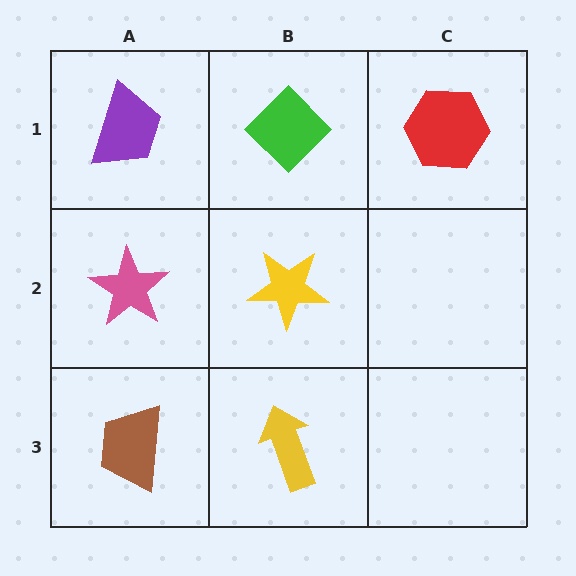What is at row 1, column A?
A purple trapezoid.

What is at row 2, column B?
A yellow star.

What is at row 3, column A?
A brown trapezoid.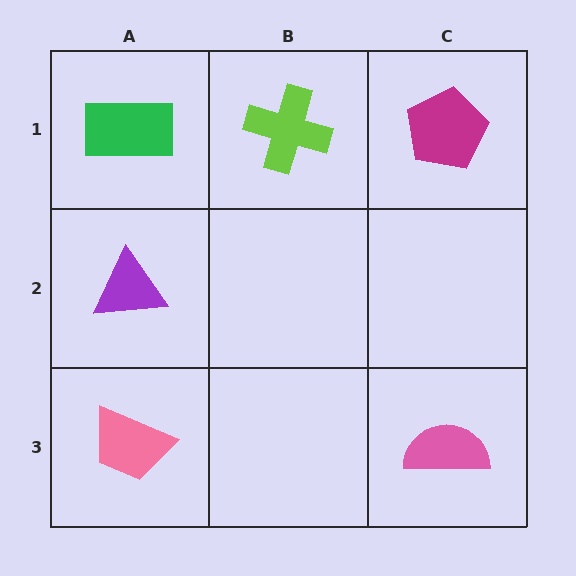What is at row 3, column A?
A pink trapezoid.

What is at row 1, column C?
A magenta pentagon.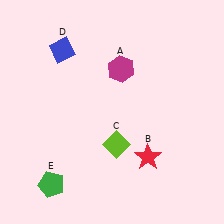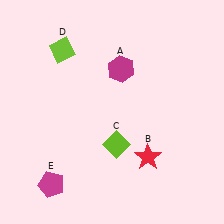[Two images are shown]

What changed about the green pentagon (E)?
In Image 1, E is green. In Image 2, it changed to magenta.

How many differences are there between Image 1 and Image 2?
There are 2 differences between the two images.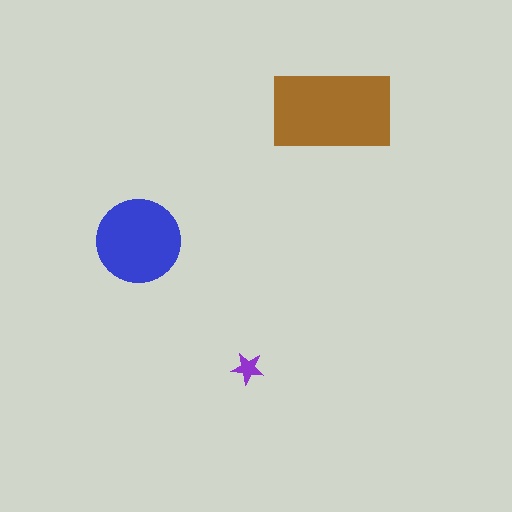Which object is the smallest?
The purple star.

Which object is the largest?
The brown rectangle.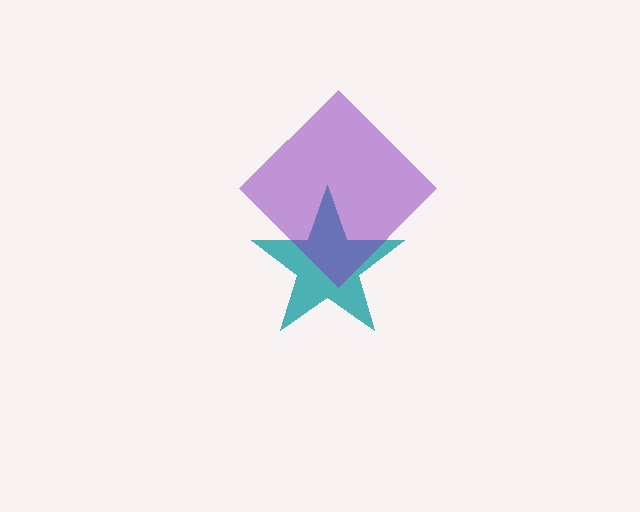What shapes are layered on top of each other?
The layered shapes are: a teal star, a purple diamond.